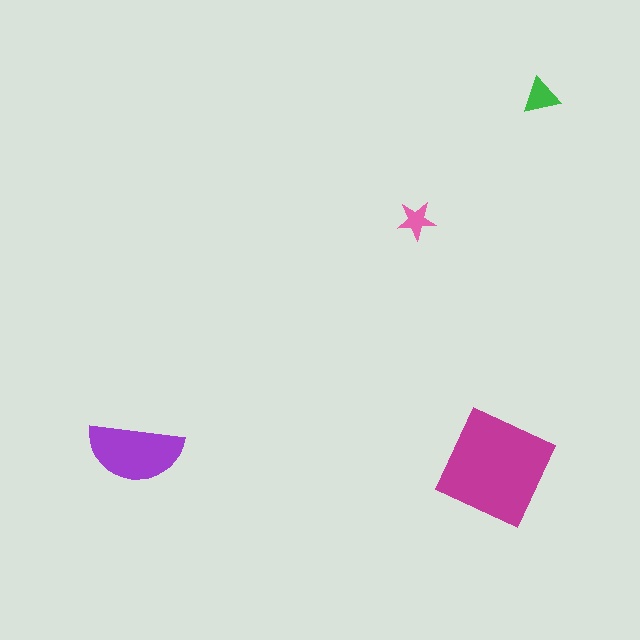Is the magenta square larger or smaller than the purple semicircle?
Larger.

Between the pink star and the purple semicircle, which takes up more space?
The purple semicircle.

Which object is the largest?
The magenta square.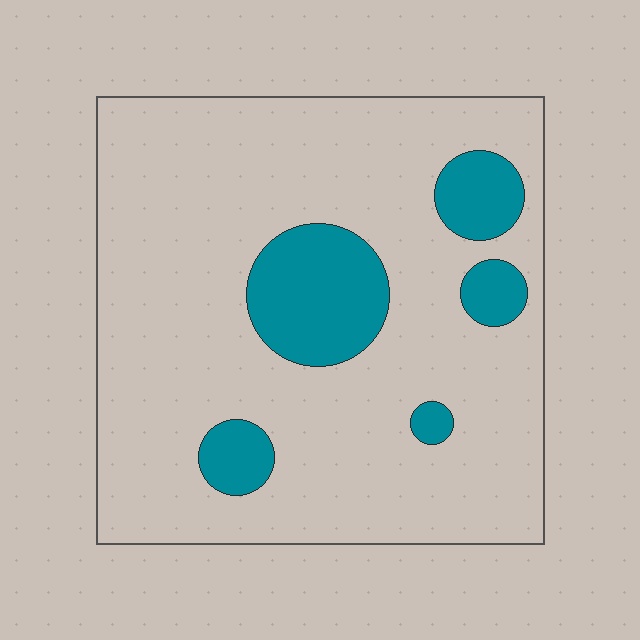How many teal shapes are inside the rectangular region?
5.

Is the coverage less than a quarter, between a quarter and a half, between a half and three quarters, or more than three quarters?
Less than a quarter.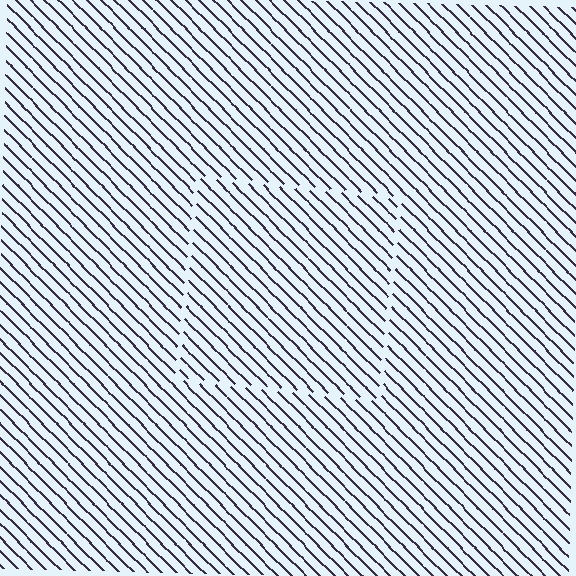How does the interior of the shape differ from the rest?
The interior of the shape contains the same grating, shifted by half a period — the contour is defined by the phase discontinuity where line-ends from the inner and outer gratings abut.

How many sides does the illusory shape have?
4 sides — the line-ends trace a square.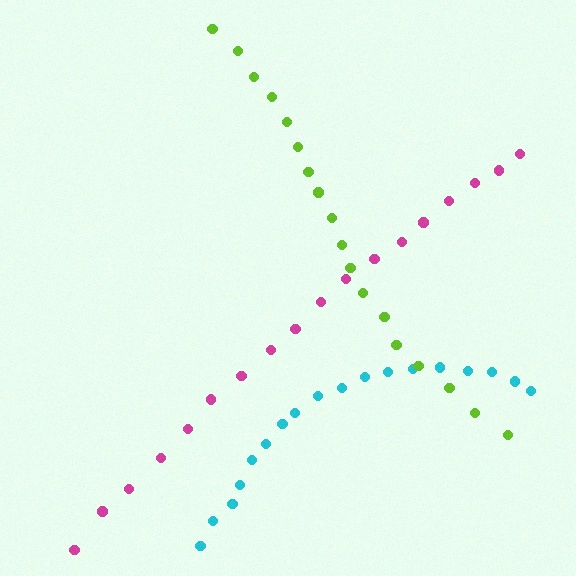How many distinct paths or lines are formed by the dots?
There are 3 distinct paths.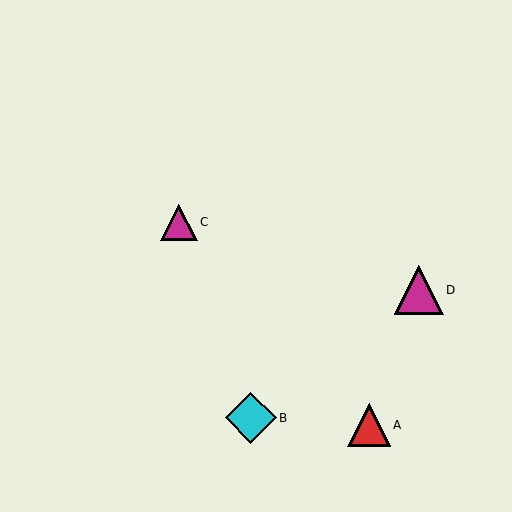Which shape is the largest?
The cyan diamond (labeled B) is the largest.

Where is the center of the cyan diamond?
The center of the cyan diamond is at (251, 418).